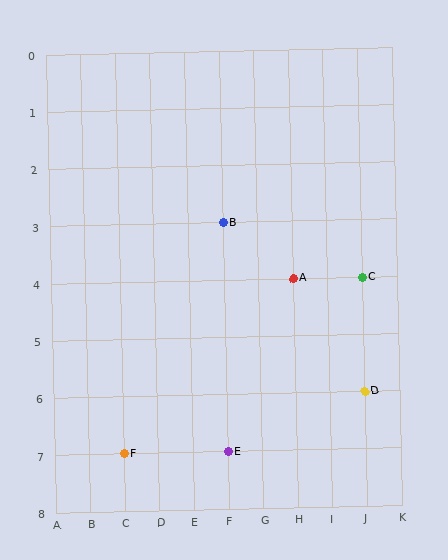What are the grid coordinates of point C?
Point C is at grid coordinates (J, 4).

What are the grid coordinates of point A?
Point A is at grid coordinates (H, 4).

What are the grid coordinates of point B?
Point B is at grid coordinates (F, 3).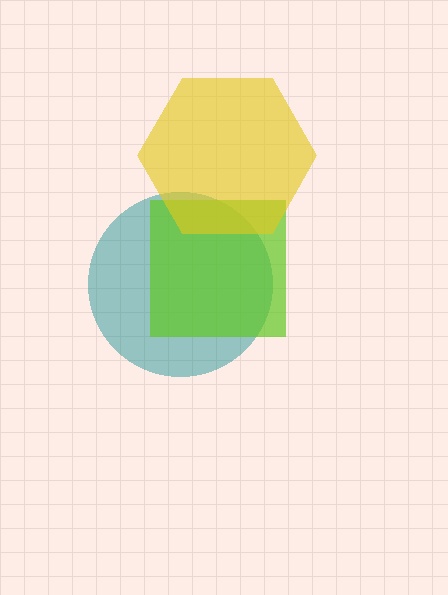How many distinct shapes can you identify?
There are 3 distinct shapes: a teal circle, a lime square, a yellow hexagon.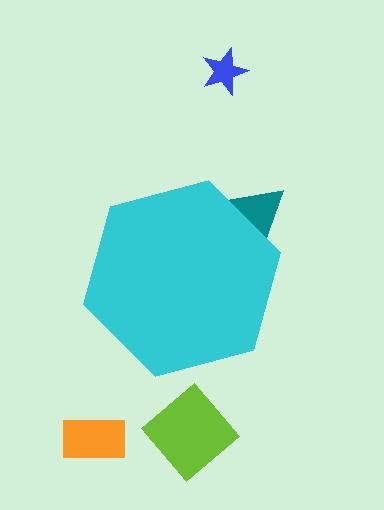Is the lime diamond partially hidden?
No, the lime diamond is fully visible.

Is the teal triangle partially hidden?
Yes, the teal triangle is partially hidden behind the cyan hexagon.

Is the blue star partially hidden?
No, the blue star is fully visible.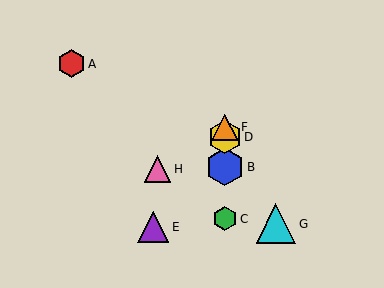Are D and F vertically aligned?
Yes, both are at x≈225.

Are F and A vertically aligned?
No, F is at x≈225 and A is at x≈71.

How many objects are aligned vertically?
4 objects (B, C, D, F) are aligned vertically.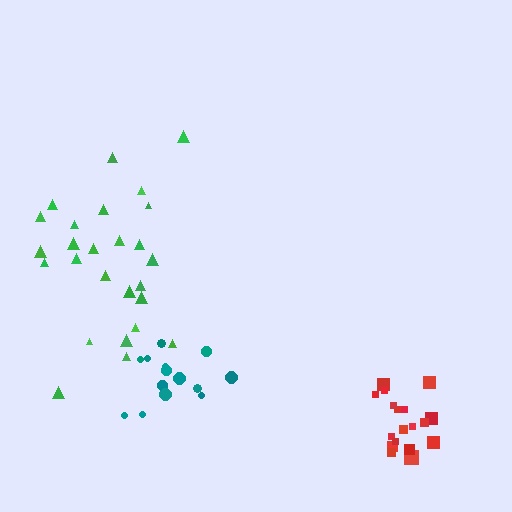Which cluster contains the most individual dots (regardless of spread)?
Green (27).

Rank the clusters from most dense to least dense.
red, teal, green.